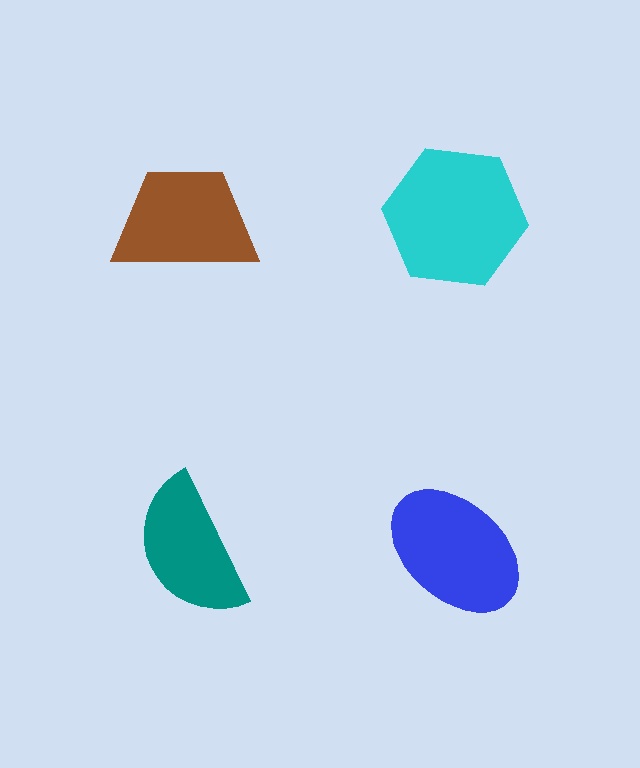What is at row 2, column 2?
A blue ellipse.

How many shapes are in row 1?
2 shapes.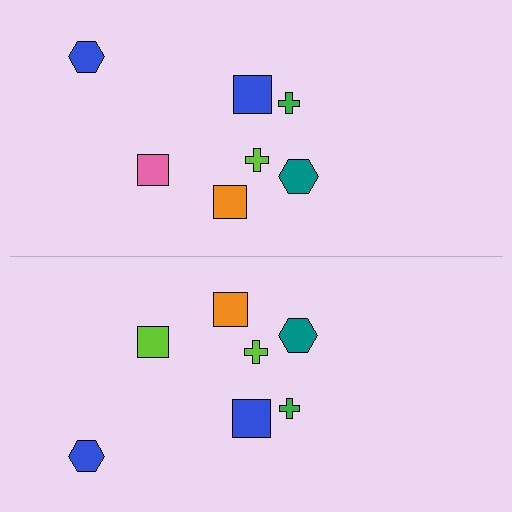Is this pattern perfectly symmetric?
No, the pattern is not perfectly symmetric. The lime square on the bottom side breaks the symmetry — its mirror counterpart is pink.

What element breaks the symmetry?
The lime square on the bottom side breaks the symmetry — its mirror counterpart is pink.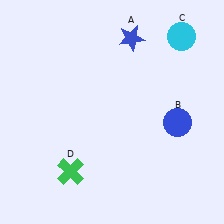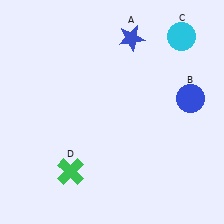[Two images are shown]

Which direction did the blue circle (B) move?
The blue circle (B) moved up.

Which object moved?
The blue circle (B) moved up.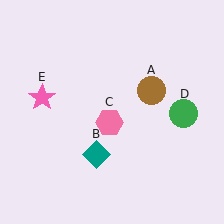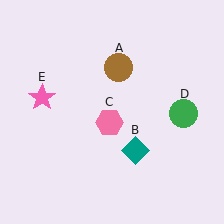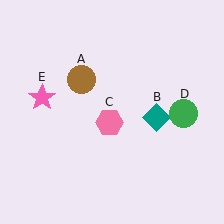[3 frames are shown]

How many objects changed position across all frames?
2 objects changed position: brown circle (object A), teal diamond (object B).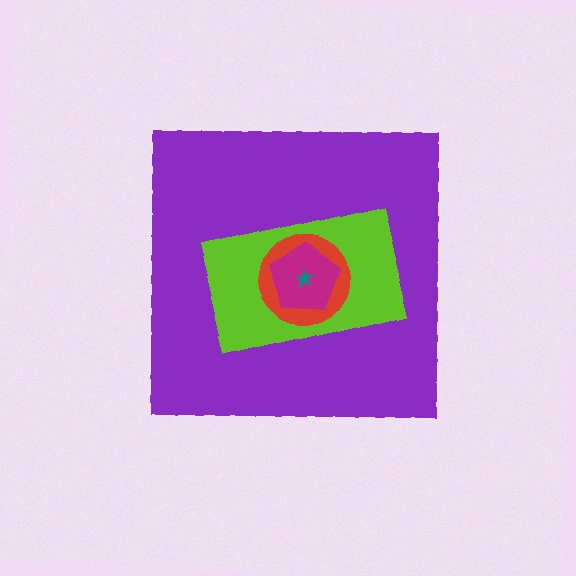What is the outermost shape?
The purple square.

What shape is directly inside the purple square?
The lime rectangle.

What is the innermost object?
The teal star.